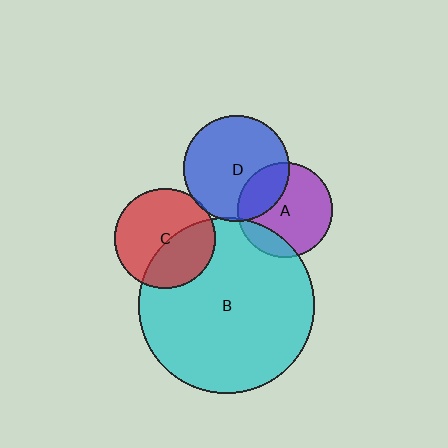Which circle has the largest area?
Circle B (cyan).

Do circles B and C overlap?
Yes.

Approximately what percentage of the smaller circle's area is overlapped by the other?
Approximately 40%.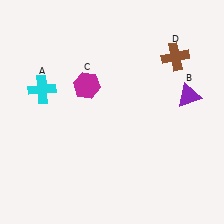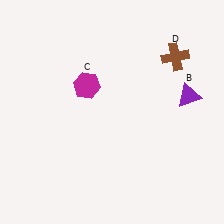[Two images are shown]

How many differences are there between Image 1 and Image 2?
There is 1 difference between the two images.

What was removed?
The cyan cross (A) was removed in Image 2.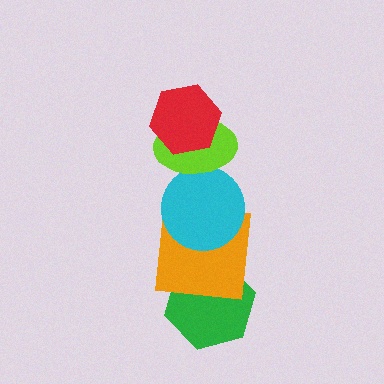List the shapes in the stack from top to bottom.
From top to bottom: the red hexagon, the lime ellipse, the cyan circle, the orange square, the green hexagon.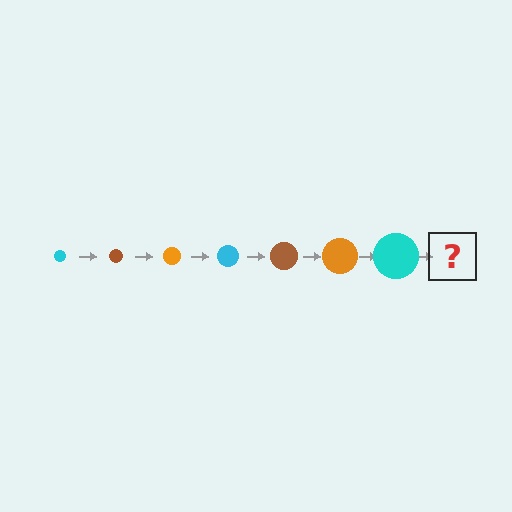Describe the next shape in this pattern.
It should be a brown circle, larger than the previous one.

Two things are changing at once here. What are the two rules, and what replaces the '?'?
The two rules are that the circle grows larger each step and the color cycles through cyan, brown, and orange. The '?' should be a brown circle, larger than the previous one.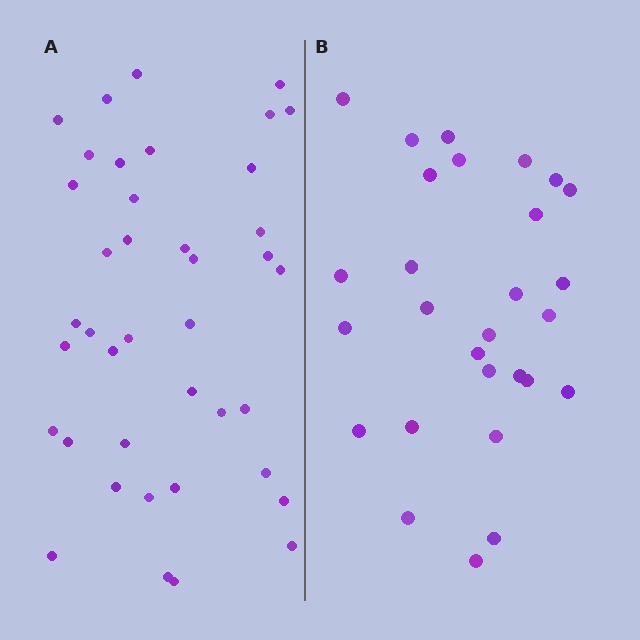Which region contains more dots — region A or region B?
Region A (the left region) has more dots.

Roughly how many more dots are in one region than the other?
Region A has roughly 12 or so more dots than region B.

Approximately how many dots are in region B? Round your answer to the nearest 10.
About 30 dots. (The exact count is 28, which rounds to 30.)